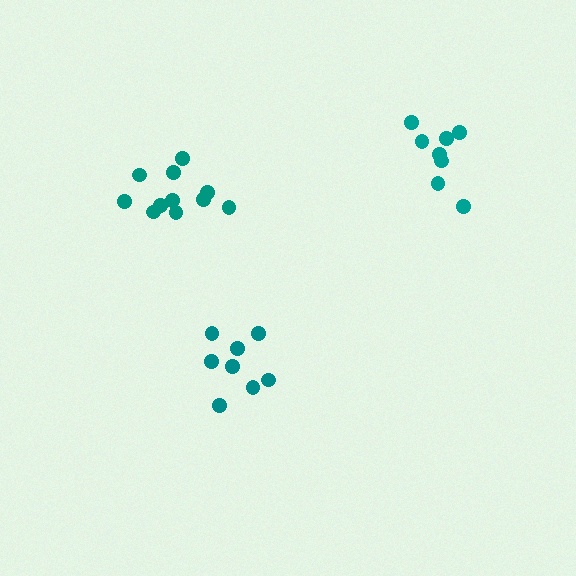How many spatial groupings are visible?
There are 3 spatial groupings.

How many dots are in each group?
Group 1: 12 dots, Group 2: 8 dots, Group 3: 8 dots (28 total).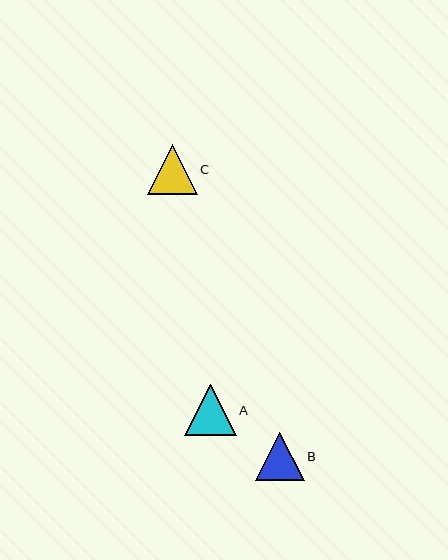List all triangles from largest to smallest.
From largest to smallest: A, C, B.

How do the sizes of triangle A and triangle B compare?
Triangle A and triangle B are approximately the same size.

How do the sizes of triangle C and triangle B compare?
Triangle C and triangle B are approximately the same size.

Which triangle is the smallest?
Triangle B is the smallest with a size of approximately 49 pixels.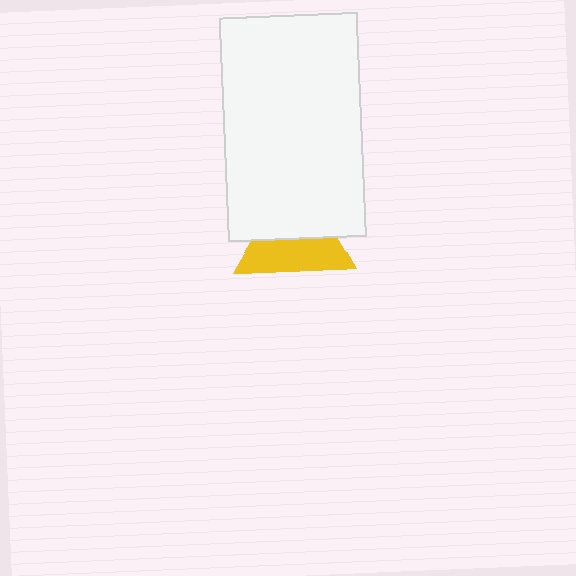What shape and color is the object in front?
The object in front is a white rectangle.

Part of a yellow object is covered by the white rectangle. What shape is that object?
It is a triangle.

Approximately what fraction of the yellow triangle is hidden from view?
Roughly 49% of the yellow triangle is hidden behind the white rectangle.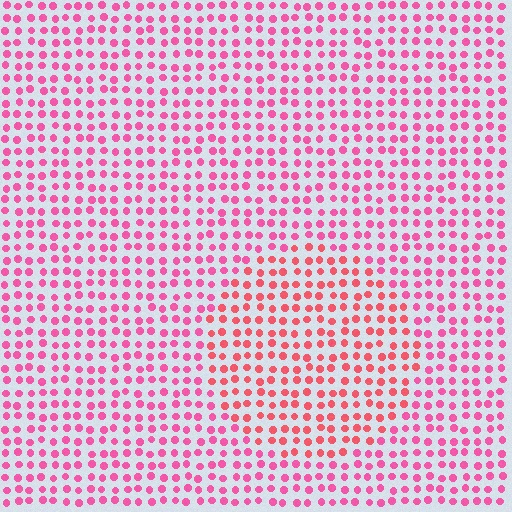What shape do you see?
I see a circle.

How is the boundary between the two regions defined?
The boundary is defined purely by a slight shift in hue (about 24 degrees). Spacing, size, and orientation are identical on both sides.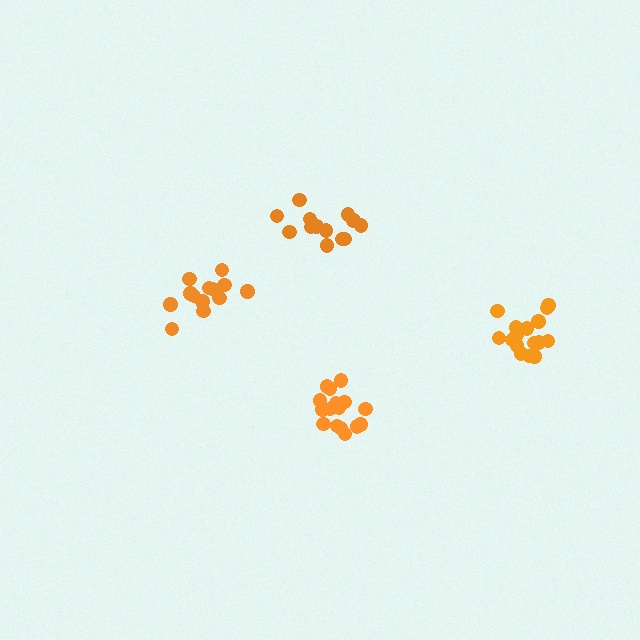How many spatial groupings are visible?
There are 4 spatial groupings.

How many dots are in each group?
Group 1: 16 dots, Group 2: 13 dots, Group 3: 13 dots, Group 4: 16 dots (58 total).